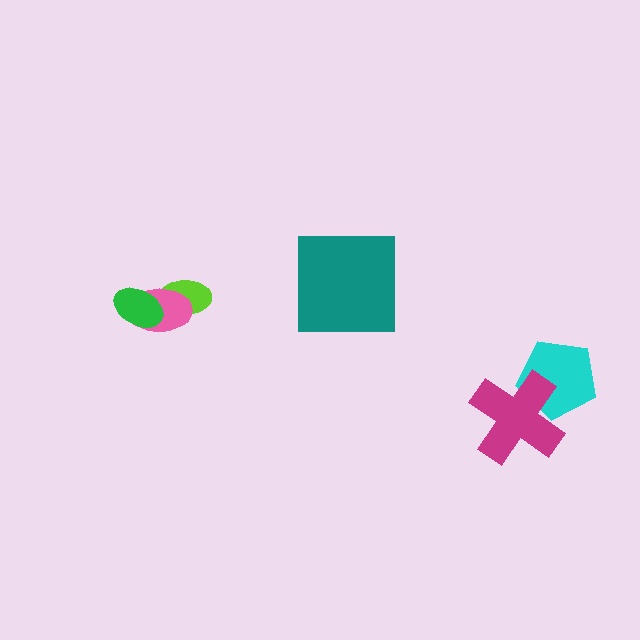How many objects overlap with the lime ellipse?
2 objects overlap with the lime ellipse.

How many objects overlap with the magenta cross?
1 object overlaps with the magenta cross.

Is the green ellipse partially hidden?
No, no other shape covers it.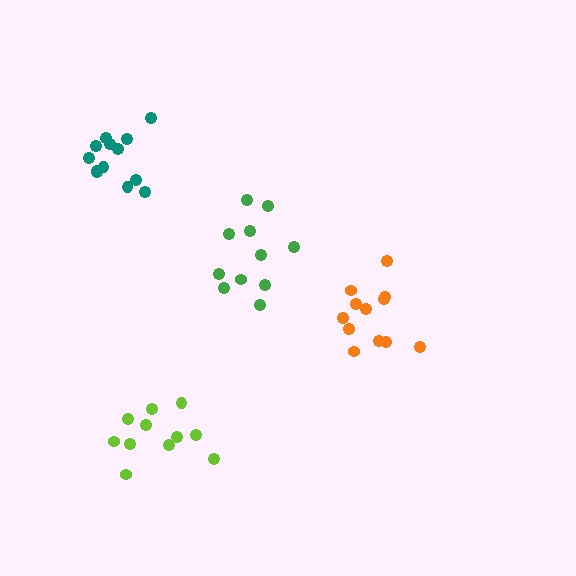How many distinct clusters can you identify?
There are 4 distinct clusters.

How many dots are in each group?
Group 1: 13 dots, Group 2: 11 dots, Group 3: 11 dots, Group 4: 12 dots (47 total).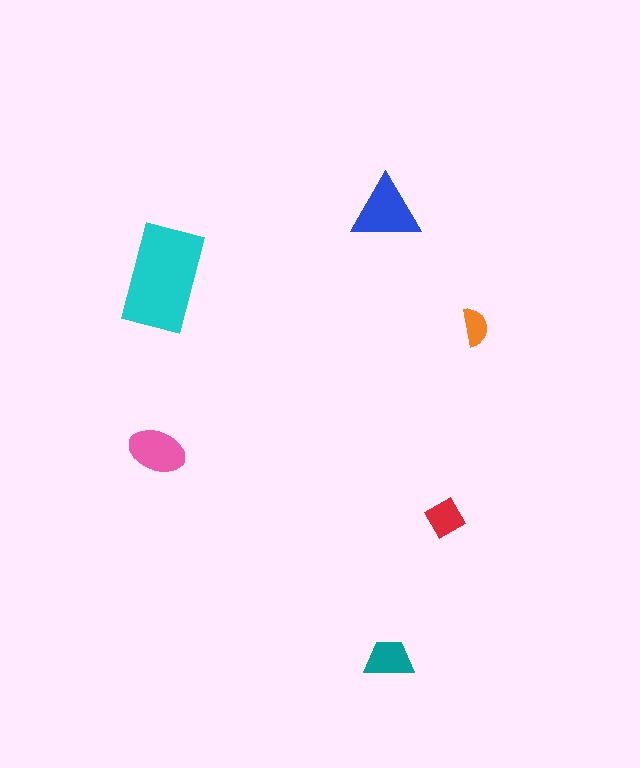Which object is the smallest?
The orange semicircle.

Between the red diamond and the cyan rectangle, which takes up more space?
The cyan rectangle.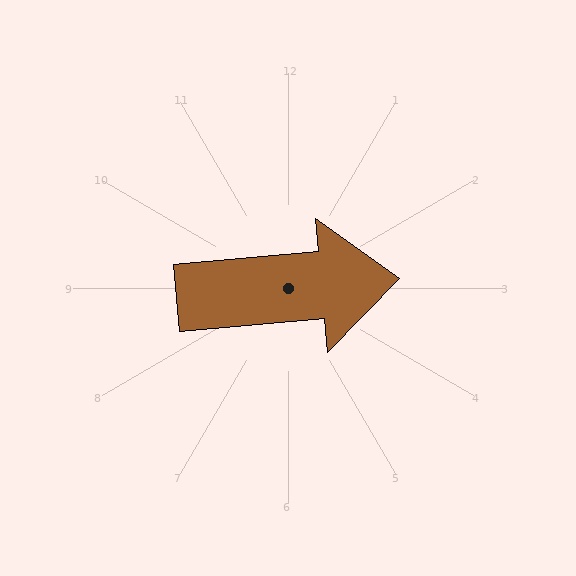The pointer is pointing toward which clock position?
Roughly 3 o'clock.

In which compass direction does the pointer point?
East.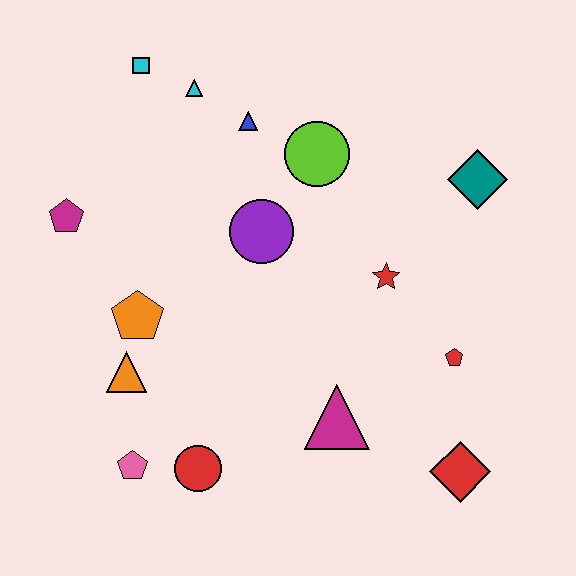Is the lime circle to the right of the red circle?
Yes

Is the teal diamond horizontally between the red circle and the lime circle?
No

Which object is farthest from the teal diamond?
The pink pentagon is farthest from the teal diamond.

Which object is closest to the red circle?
The pink pentagon is closest to the red circle.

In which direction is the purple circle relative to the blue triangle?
The purple circle is below the blue triangle.